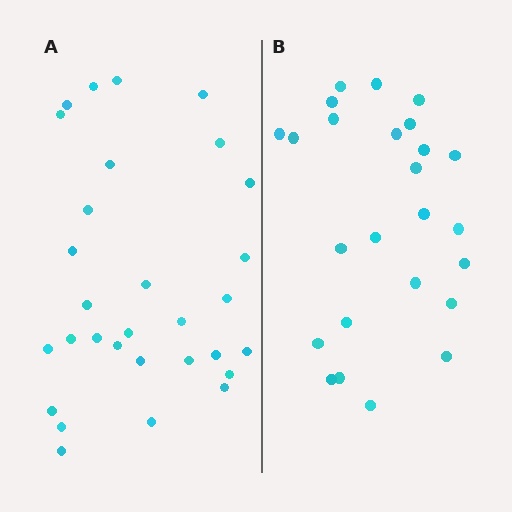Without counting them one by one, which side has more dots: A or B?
Region A (the left region) has more dots.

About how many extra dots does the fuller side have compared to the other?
Region A has about 5 more dots than region B.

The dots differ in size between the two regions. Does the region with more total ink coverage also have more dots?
No. Region B has more total ink coverage because its dots are larger, but region A actually contains more individual dots. Total area can be misleading — the number of items is what matters here.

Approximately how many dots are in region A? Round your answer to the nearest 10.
About 30 dots.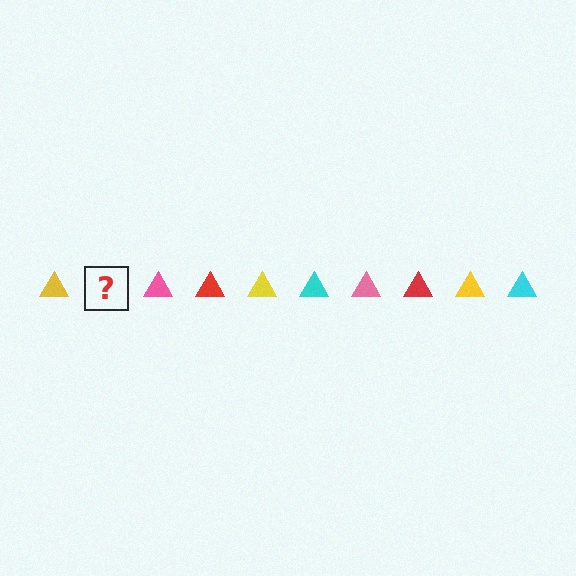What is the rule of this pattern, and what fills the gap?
The rule is that the pattern cycles through yellow, cyan, pink, red triangles. The gap should be filled with a cyan triangle.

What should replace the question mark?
The question mark should be replaced with a cyan triangle.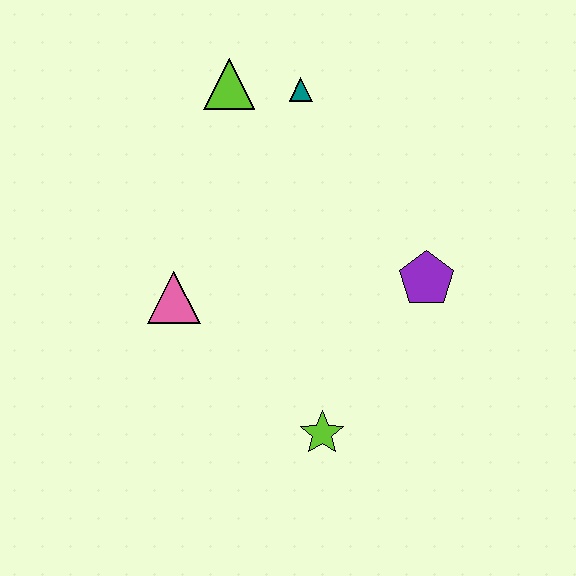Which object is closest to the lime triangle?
The teal triangle is closest to the lime triangle.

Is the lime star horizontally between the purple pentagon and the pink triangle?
Yes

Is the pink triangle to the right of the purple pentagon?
No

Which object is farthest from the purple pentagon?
The lime triangle is farthest from the purple pentagon.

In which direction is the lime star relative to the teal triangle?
The lime star is below the teal triangle.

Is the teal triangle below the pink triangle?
No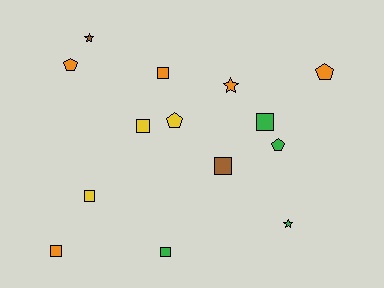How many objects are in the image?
There are 14 objects.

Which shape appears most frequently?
Square, with 7 objects.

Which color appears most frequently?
Orange, with 5 objects.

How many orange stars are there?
There is 1 orange star.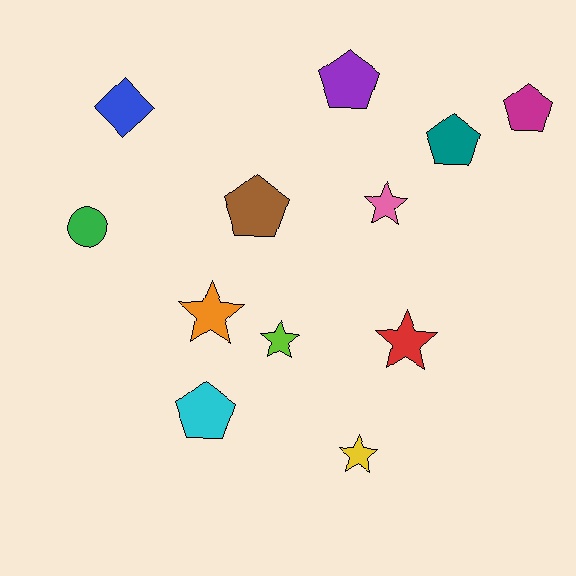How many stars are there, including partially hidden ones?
There are 5 stars.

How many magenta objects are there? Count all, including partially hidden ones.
There is 1 magenta object.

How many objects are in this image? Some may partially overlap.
There are 12 objects.